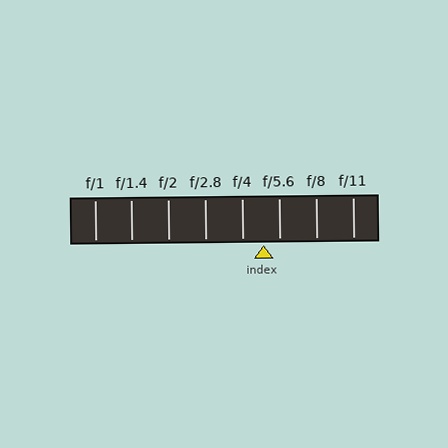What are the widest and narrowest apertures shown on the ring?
The widest aperture shown is f/1 and the narrowest is f/11.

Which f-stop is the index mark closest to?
The index mark is closest to f/5.6.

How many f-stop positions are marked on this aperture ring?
There are 8 f-stop positions marked.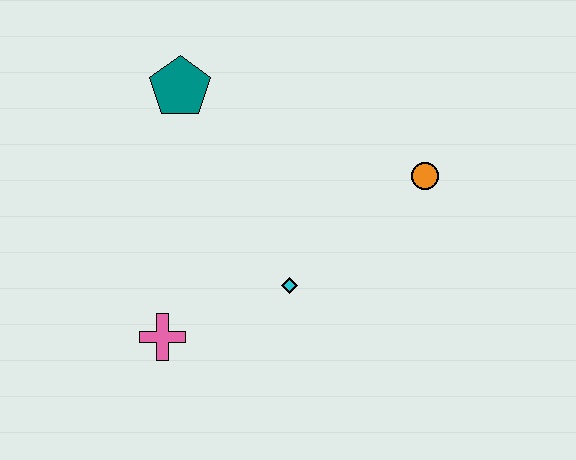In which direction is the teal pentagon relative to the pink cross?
The teal pentagon is above the pink cross.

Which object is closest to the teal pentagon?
The cyan diamond is closest to the teal pentagon.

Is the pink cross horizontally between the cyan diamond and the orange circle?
No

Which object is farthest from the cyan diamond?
The teal pentagon is farthest from the cyan diamond.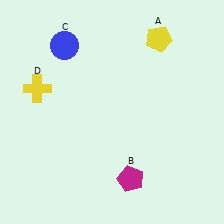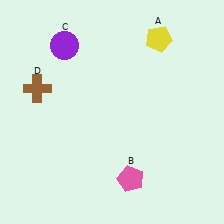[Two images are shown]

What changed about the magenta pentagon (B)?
In Image 1, B is magenta. In Image 2, it changed to pink.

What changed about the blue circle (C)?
In Image 1, C is blue. In Image 2, it changed to purple.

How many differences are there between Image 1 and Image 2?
There are 3 differences between the two images.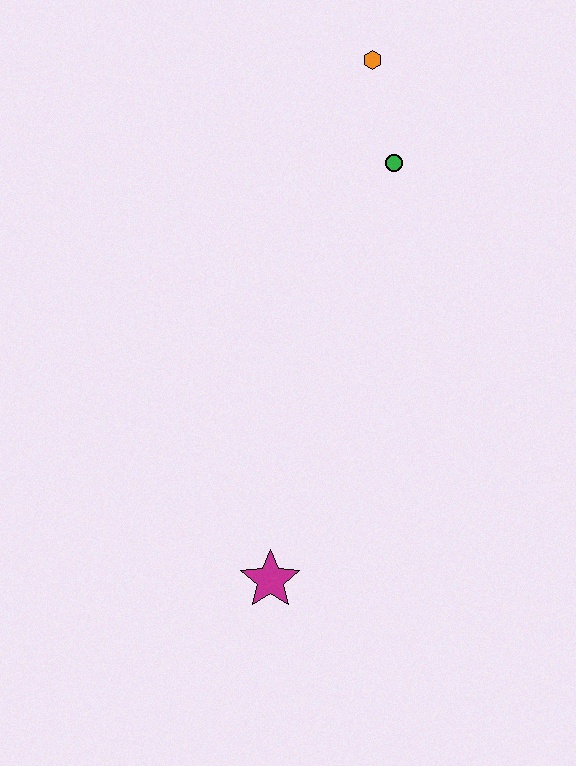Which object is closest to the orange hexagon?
The green circle is closest to the orange hexagon.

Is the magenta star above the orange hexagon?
No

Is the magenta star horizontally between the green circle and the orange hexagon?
No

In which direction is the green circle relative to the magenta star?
The green circle is above the magenta star.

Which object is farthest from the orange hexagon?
The magenta star is farthest from the orange hexagon.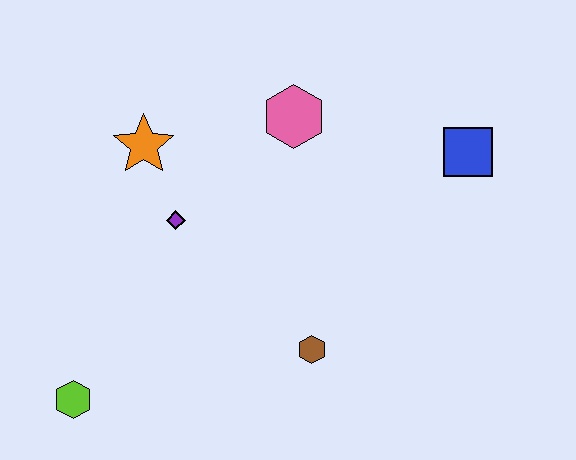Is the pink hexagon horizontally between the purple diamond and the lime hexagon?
No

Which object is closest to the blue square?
The pink hexagon is closest to the blue square.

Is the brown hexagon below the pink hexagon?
Yes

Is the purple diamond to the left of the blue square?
Yes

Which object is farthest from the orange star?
The blue square is farthest from the orange star.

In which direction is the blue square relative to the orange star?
The blue square is to the right of the orange star.